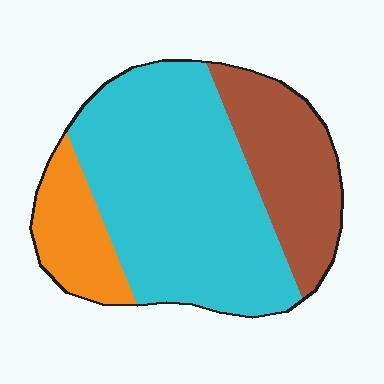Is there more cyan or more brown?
Cyan.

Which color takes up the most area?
Cyan, at roughly 60%.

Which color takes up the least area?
Orange, at roughly 15%.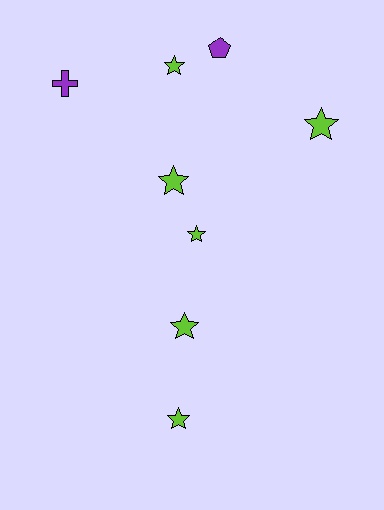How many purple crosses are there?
There is 1 purple cross.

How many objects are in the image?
There are 8 objects.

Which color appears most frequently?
Lime, with 6 objects.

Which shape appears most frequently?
Star, with 6 objects.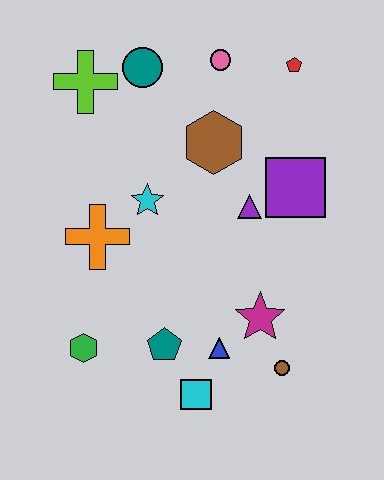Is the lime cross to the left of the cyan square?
Yes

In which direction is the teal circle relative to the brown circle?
The teal circle is above the brown circle.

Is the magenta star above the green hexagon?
Yes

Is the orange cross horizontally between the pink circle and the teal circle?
No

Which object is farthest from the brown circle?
The lime cross is farthest from the brown circle.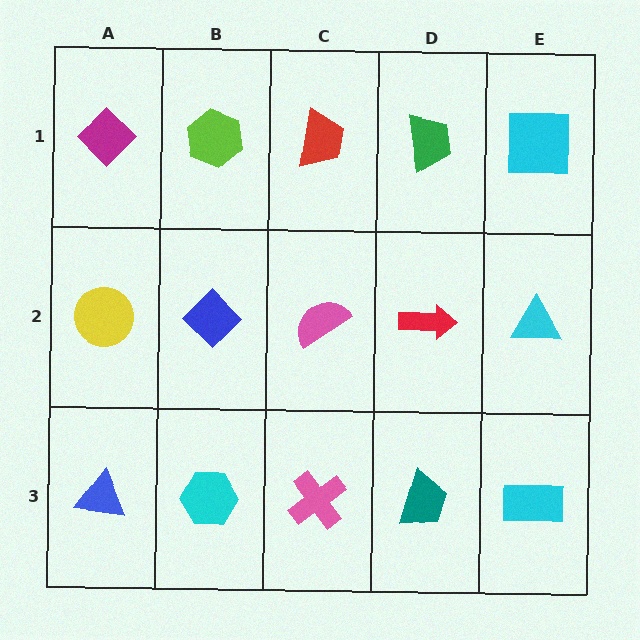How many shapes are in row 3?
5 shapes.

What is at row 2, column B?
A blue diamond.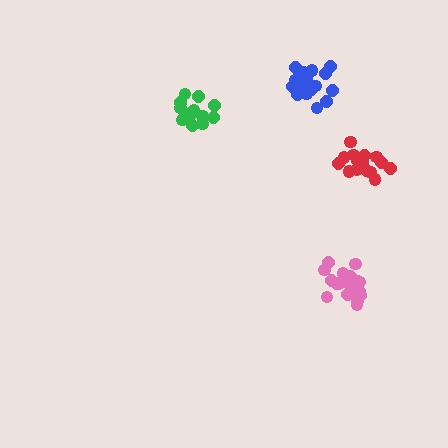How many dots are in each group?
Group 1: 18 dots, Group 2: 15 dots, Group 3: 17 dots, Group 4: 16 dots (66 total).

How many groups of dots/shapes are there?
There are 4 groups.